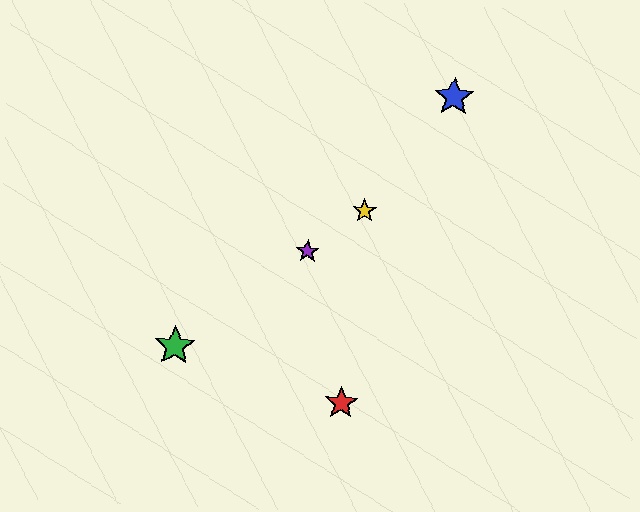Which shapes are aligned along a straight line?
The green star, the yellow star, the purple star are aligned along a straight line.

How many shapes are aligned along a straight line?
3 shapes (the green star, the yellow star, the purple star) are aligned along a straight line.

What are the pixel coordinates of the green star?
The green star is at (175, 346).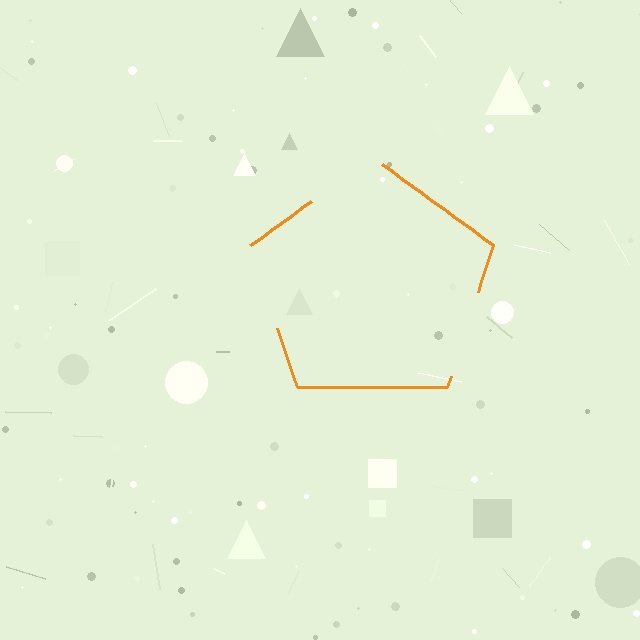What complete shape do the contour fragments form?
The contour fragments form a pentagon.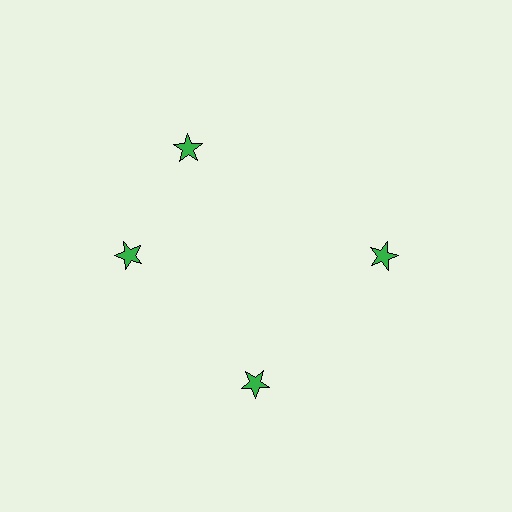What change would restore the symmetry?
The symmetry would be restored by rotating it back into even spacing with its neighbors so that all 4 stars sit at equal angles and equal distance from the center.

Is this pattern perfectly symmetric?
No. The 4 green stars are arranged in a ring, but one element near the 12 o'clock position is rotated out of alignment along the ring, breaking the 4-fold rotational symmetry.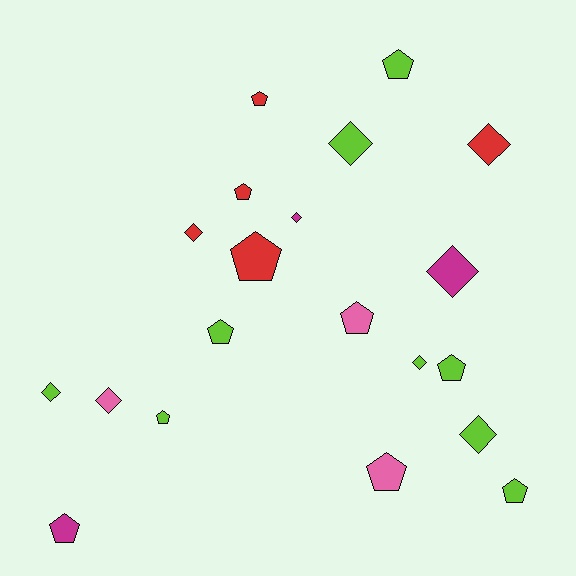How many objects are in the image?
There are 20 objects.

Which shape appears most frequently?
Pentagon, with 11 objects.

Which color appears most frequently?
Lime, with 9 objects.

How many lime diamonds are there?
There are 4 lime diamonds.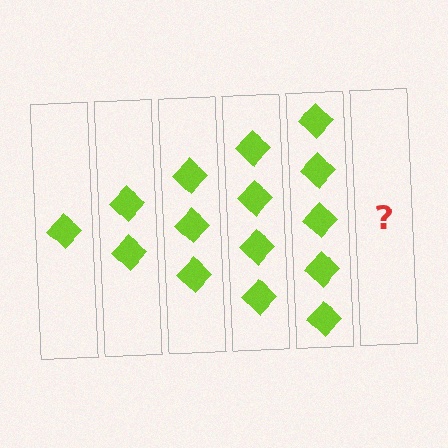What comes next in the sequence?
The next element should be 6 diamonds.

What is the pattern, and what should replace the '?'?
The pattern is that each step adds one more diamond. The '?' should be 6 diamonds.